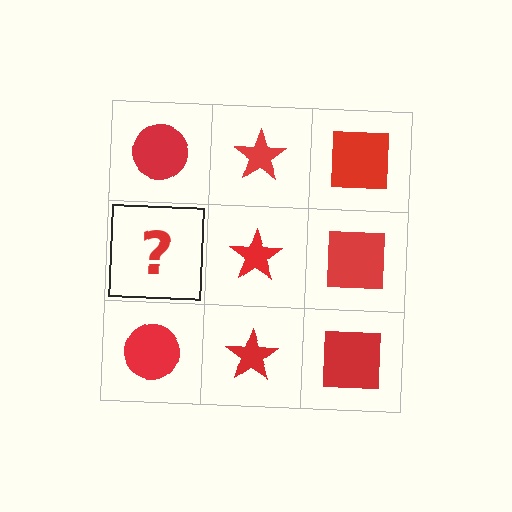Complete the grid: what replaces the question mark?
The question mark should be replaced with a red circle.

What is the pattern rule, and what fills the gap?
The rule is that each column has a consistent shape. The gap should be filled with a red circle.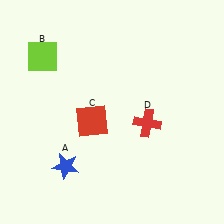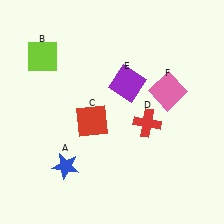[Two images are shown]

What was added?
A purple square (E), a pink square (F) were added in Image 2.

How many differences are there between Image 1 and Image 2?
There are 2 differences between the two images.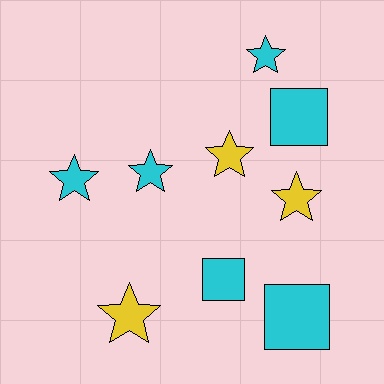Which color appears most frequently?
Cyan, with 6 objects.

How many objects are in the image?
There are 9 objects.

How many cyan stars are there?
There are 3 cyan stars.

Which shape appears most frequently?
Star, with 6 objects.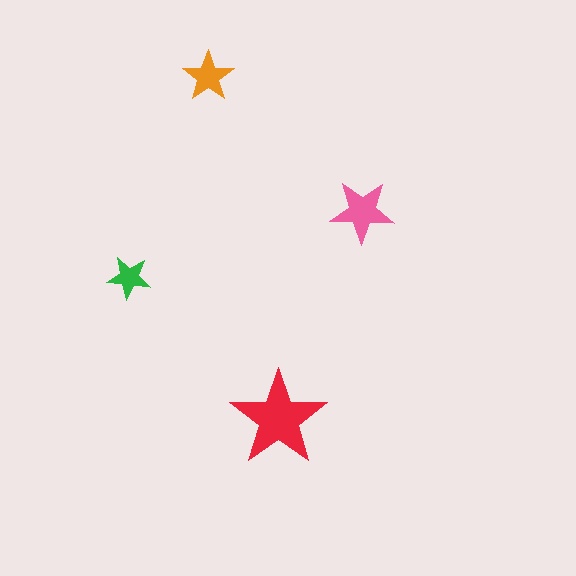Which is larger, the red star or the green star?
The red one.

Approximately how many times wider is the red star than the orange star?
About 2 times wider.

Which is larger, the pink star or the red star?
The red one.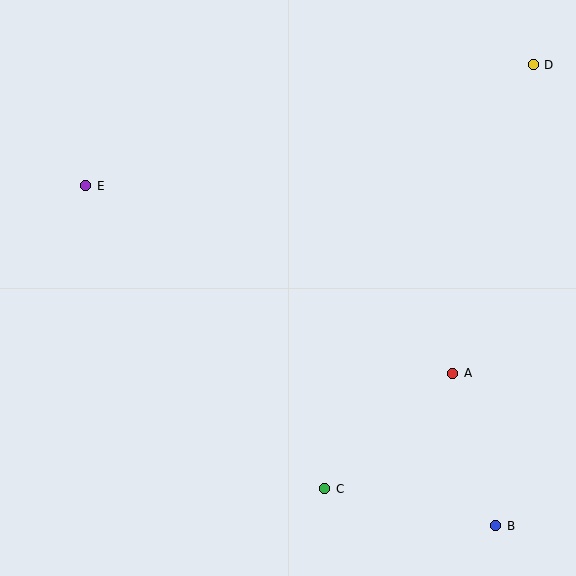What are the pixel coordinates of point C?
Point C is at (325, 489).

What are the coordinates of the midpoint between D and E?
The midpoint between D and E is at (309, 125).